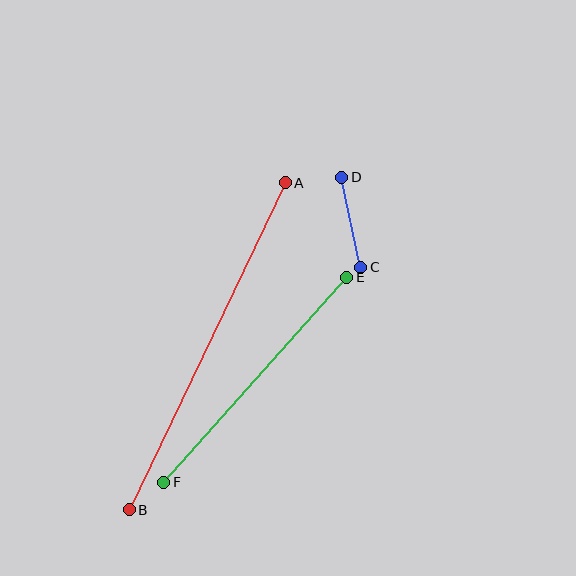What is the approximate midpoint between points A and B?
The midpoint is at approximately (207, 346) pixels.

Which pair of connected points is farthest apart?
Points A and B are farthest apart.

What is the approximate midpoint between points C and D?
The midpoint is at approximately (351, 222) pixels.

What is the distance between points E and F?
The distance is approximately 275 pixels.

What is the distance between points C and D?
The distance is approximately 92 pixels.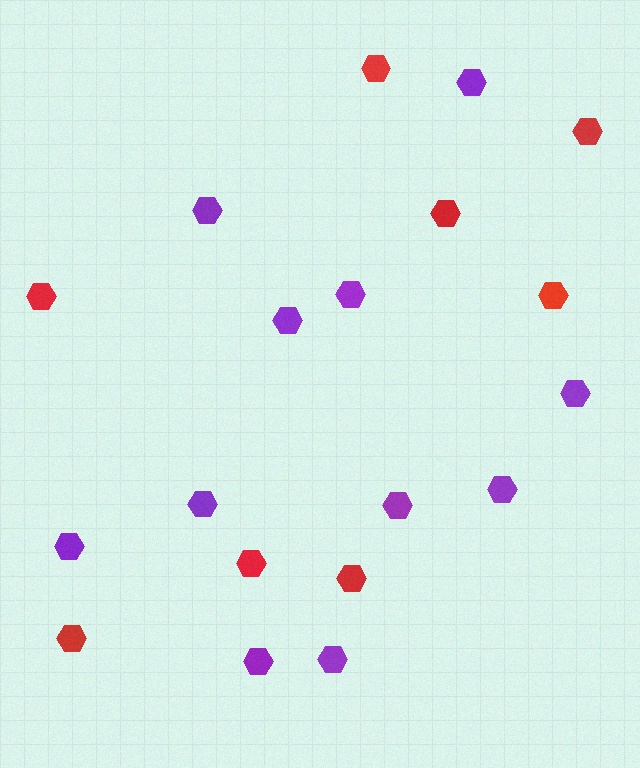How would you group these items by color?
There are 2 groups: one group of red hexagons (8) and one group of purple hexagons (11).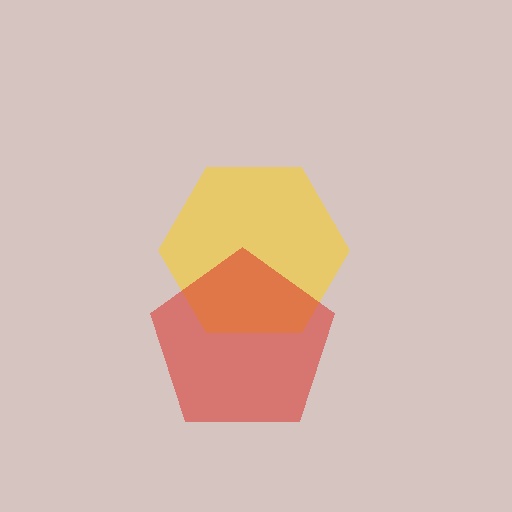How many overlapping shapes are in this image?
There are 2 overlapping shapes in the image.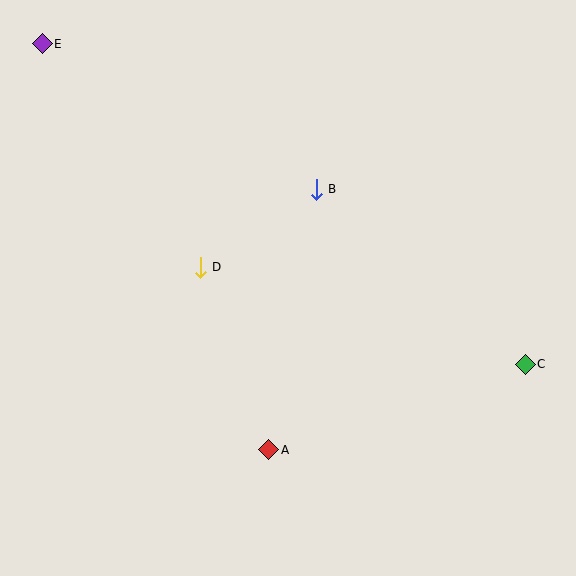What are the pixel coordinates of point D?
Point D is at (200, 267).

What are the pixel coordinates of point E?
Point E is at (42, 44).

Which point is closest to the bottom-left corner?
Point A is closest to the bottom-left corner.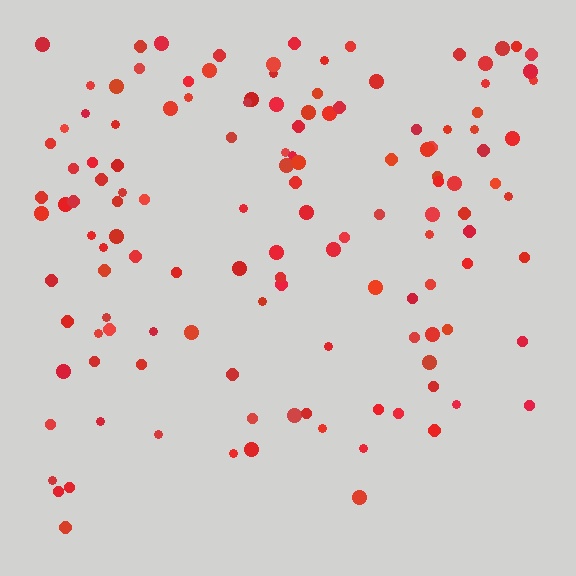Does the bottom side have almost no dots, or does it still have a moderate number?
Still a moderate number, just noticeably fewer than the top.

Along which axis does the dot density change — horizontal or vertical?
Vertical.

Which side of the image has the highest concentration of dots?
The top.